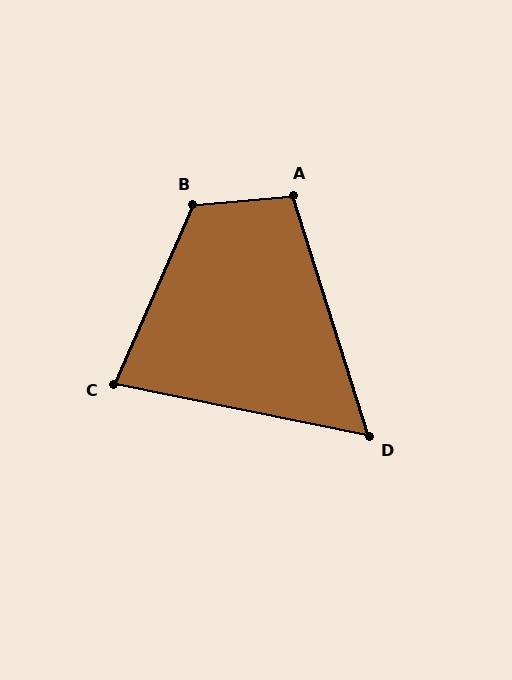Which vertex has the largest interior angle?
B, at approximately 119 degrees.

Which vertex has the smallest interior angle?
D, at approximately 61 degrees.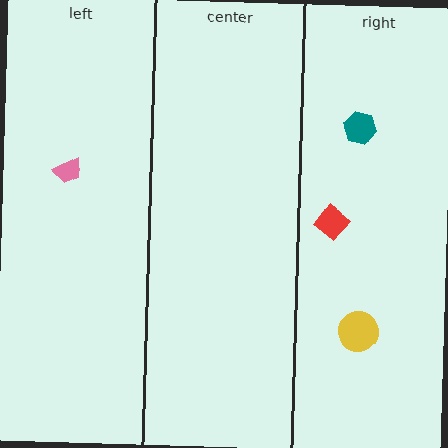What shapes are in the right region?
The red diamond, the yellow circle, the teal hexagon.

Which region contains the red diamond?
The right region.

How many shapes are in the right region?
3.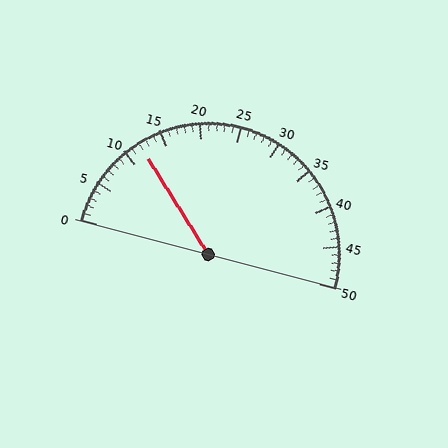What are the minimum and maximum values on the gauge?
The gauge ranges from 0 to 50.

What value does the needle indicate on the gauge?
The needle indicates approximately 12.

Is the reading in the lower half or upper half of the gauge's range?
The reading is in the lower half of the range (0 to 50).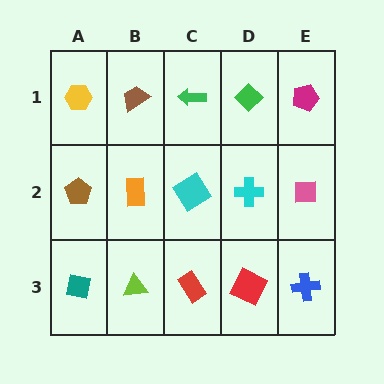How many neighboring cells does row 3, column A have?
2.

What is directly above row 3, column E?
A pink square.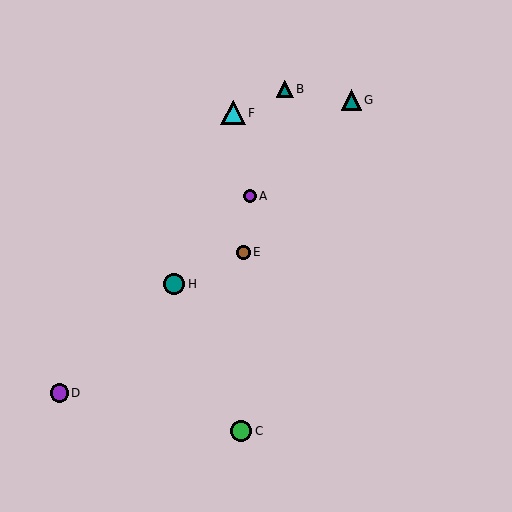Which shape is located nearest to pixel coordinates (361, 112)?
The teal triangle (labeled G) at (351, 100) is nearest to that location.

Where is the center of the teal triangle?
The center of the teal triangle is at (285, 89).